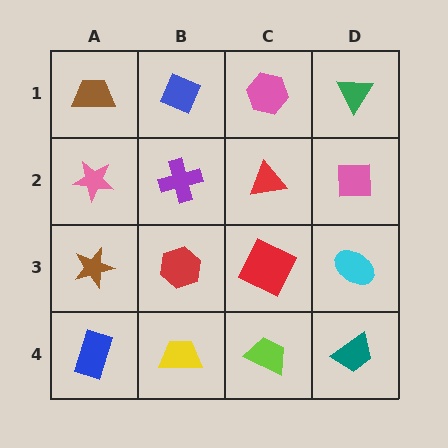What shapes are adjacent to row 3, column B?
A purple cross (row 2, column B), a yellow trapezoid (row 4, column B), a brown star (row 3, column A), a red square (row 3, column C).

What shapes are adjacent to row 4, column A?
A brown star (row 3, column A), a yellow trapezoid (row 4, column B).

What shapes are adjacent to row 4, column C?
A red square (row 3, column C), a yellow trapezoid (row 4, column B), a teal trapezoid (row 4, column D).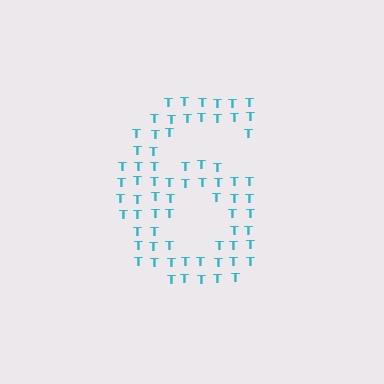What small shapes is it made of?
It is made of small letter T's.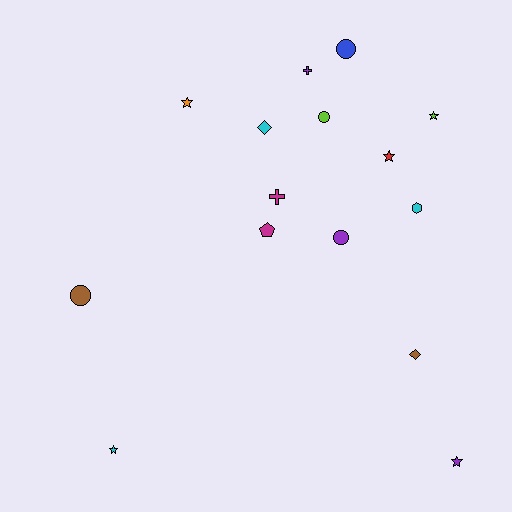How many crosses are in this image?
There are 2 crosses.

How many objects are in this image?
There are 15 objects.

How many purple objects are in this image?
There are 3 purple objects.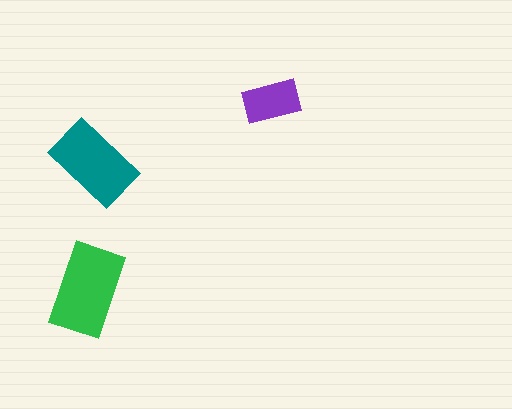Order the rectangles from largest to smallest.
the green one, the teal one, the purple one.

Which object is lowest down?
The green rectangle is bottommost.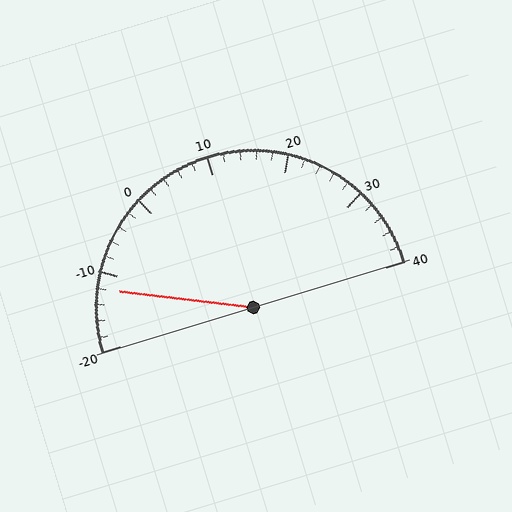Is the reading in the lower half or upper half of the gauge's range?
The reading is in the lower half of the range (-20 to 40).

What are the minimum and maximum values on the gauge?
The gauge ranges from -20 to 40.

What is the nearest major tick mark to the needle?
The nearest major tick mark is -10.